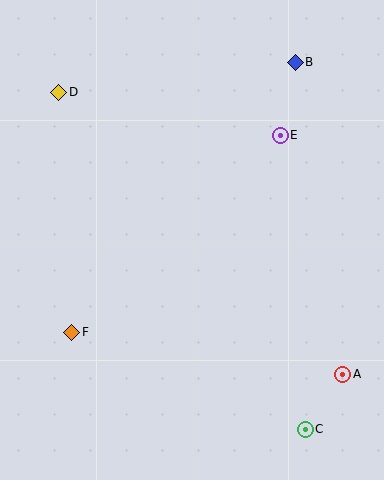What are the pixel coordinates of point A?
Point A is at (343, 374).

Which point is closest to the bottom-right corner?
Point C is closest to the bottom-right corner.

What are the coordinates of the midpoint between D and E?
The midpoint between D and E is at (169, 114).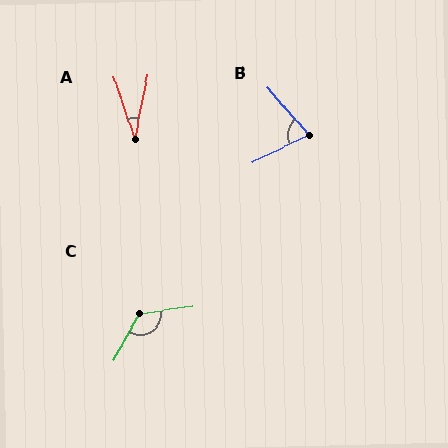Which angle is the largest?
C, at approximately 128 degrees.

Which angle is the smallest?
A, at approximately 30 degrees.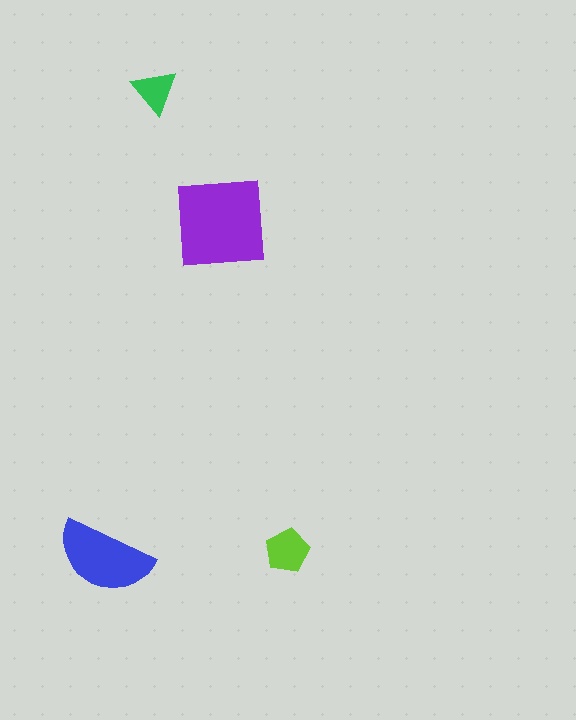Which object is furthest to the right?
The lime pentagon is rightmost.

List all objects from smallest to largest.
The green triangle, the lime pentagon, the blue semicircle, the purple square.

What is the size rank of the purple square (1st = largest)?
1st.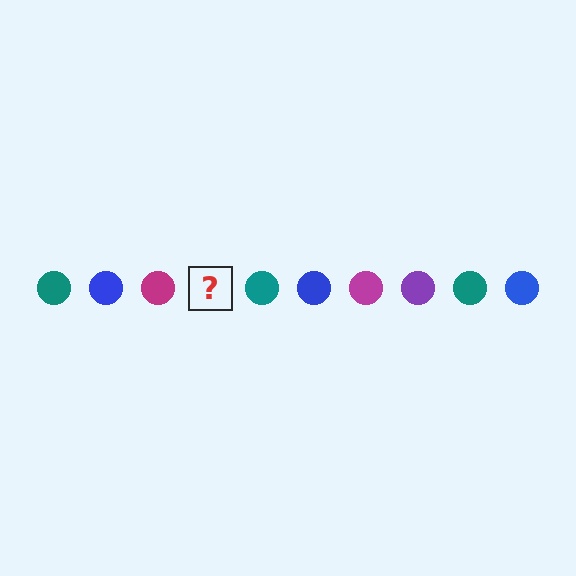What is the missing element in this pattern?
The missing element is a purple circle.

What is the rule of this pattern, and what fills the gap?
The rule is that the pattern cycles through teal, blue, magenta, purple circles. The gap should be filled with a purple circle.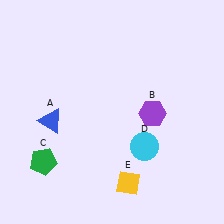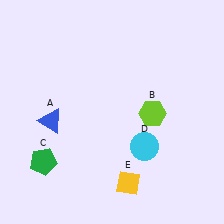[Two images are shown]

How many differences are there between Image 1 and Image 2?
There is 1 difference between the two images.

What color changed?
The hexagon (B) changed from purple in Image 1 to lime in Image 2.